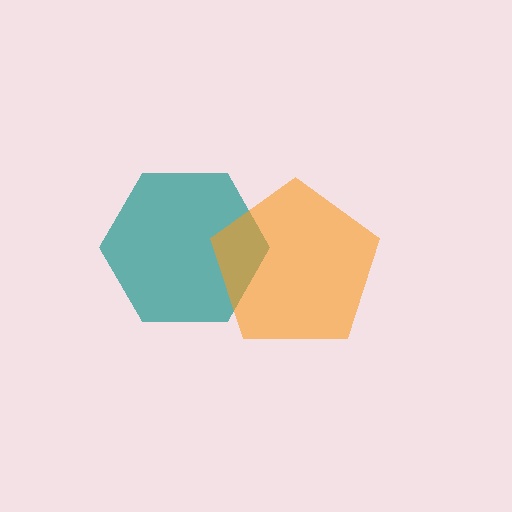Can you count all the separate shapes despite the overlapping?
Yes, there are 2 separate shapes.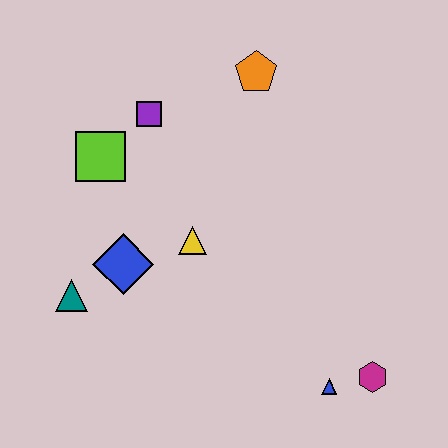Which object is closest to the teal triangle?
The blue diamond is closest to the teal triangle.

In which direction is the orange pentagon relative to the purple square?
The orange pentagon is to the right of the purple square.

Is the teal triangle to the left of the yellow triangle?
Yes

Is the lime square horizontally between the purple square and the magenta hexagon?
No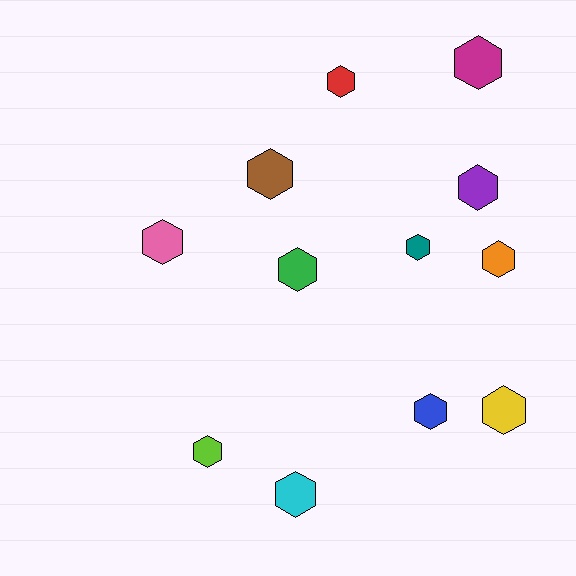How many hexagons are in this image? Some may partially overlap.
There are 12 hexagons.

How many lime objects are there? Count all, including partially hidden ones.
There is 1 lime object.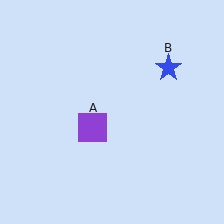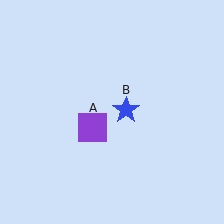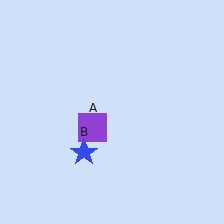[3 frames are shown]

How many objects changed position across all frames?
1 object changed position: blue star (object B).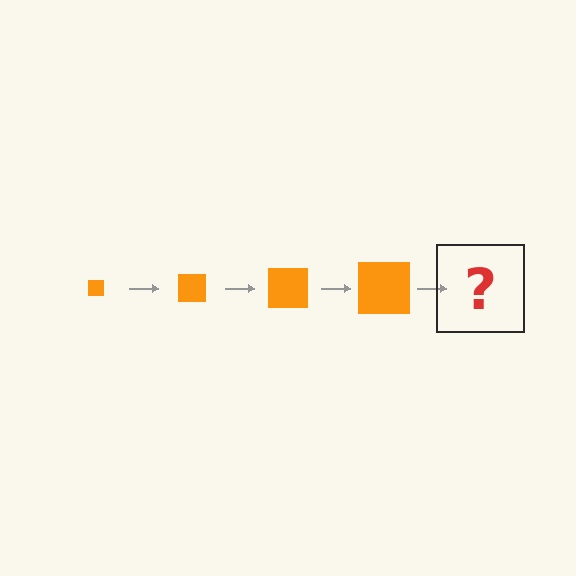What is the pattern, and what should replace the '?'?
The pattern is that the square gets progressively larger each step. The '?' should be an orange square, larger than the previous one.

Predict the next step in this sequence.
The next step is an orange square, larger than the previous one.